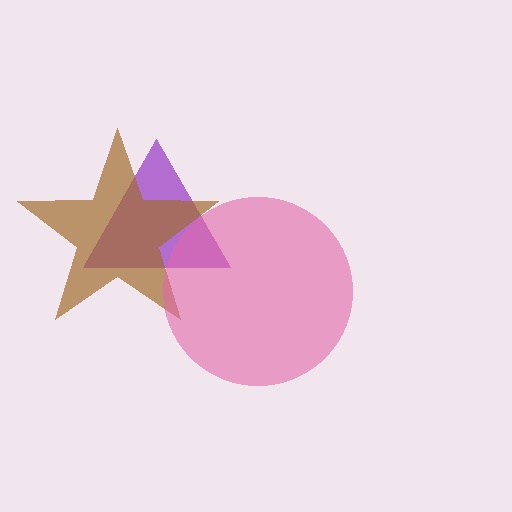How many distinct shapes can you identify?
There are 3 distinct shapes: a purple triangle, a brown star, a pink circle.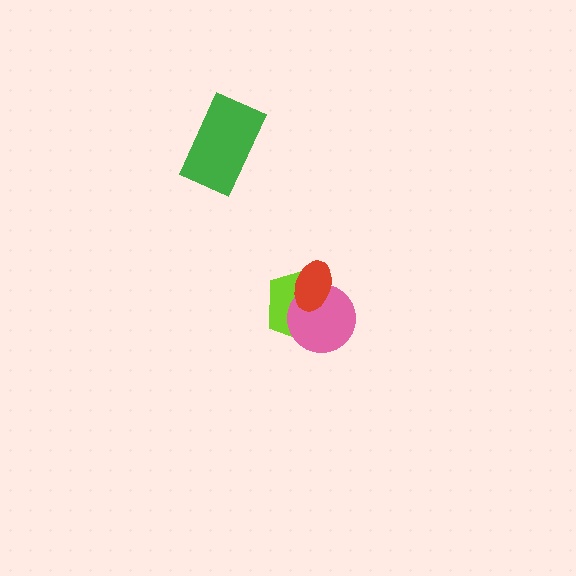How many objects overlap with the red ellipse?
2 objects overlap with the red ellipse.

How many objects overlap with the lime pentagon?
2 objects overlap with the lime pentagon.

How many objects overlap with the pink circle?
2 objects overlap with the pink circle.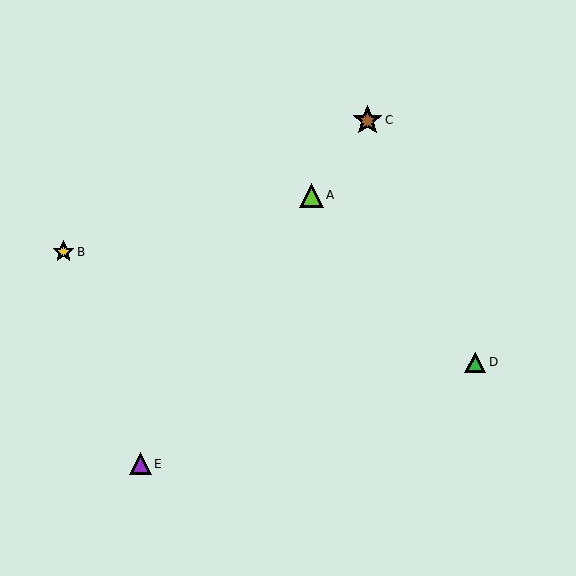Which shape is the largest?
The brown star (labeled C) is the largest.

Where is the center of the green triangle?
The center of the green triangle is at (475, 362).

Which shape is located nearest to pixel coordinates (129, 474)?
The purple triangle (labeled E) at (140, 464) is nearest to that location.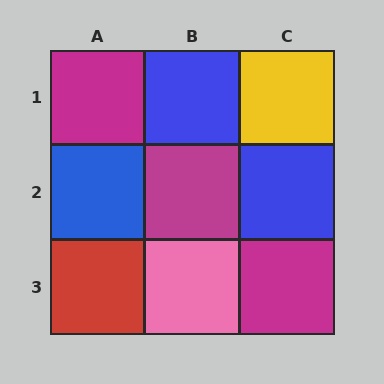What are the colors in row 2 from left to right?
Blue, magenta, blue.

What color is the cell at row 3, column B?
Pink.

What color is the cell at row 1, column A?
Magenta.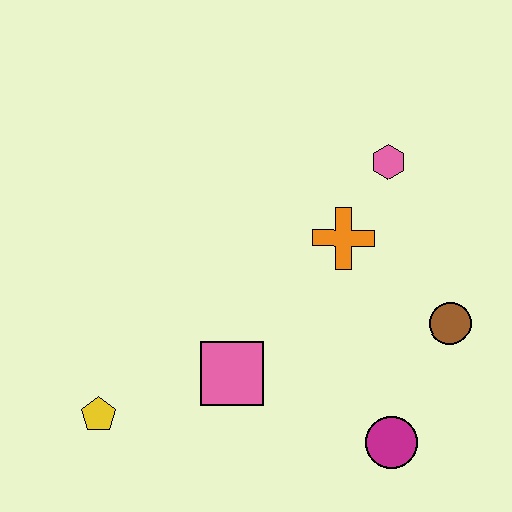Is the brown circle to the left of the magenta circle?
No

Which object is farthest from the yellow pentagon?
The pink hexagon is farthest from the yellow pentagon.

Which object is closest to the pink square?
The yellow pentagon is closest to the pink square.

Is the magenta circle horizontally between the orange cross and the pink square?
No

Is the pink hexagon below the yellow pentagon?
No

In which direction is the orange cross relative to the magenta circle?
The orange cross is above the magenta circle.